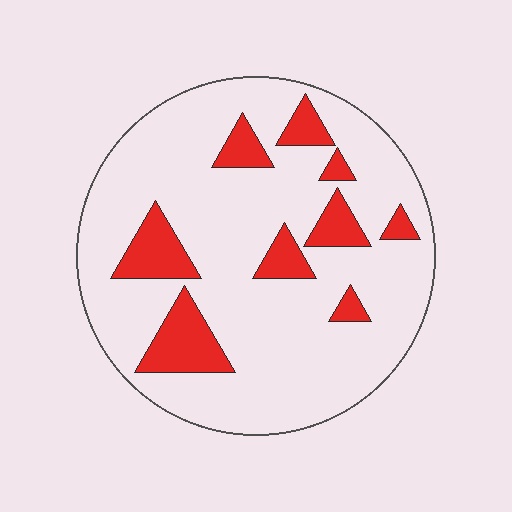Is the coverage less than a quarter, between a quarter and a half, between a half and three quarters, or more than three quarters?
Less than a quarter.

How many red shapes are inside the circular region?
9.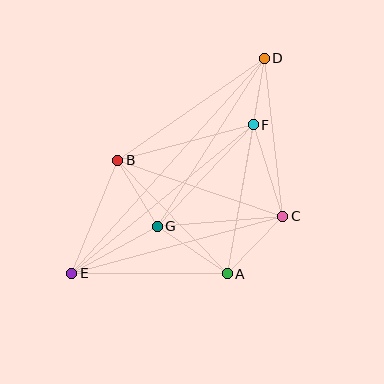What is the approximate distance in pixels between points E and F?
The distance between E and F is approximately 235 pixels.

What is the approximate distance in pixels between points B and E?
The distance between B and E is approximately 122 pixels.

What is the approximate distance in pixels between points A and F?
The distance between A and F is approximately 151 pixels.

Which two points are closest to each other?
Points D and F are closest to each other.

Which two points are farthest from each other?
Points D and E are farthest from each other.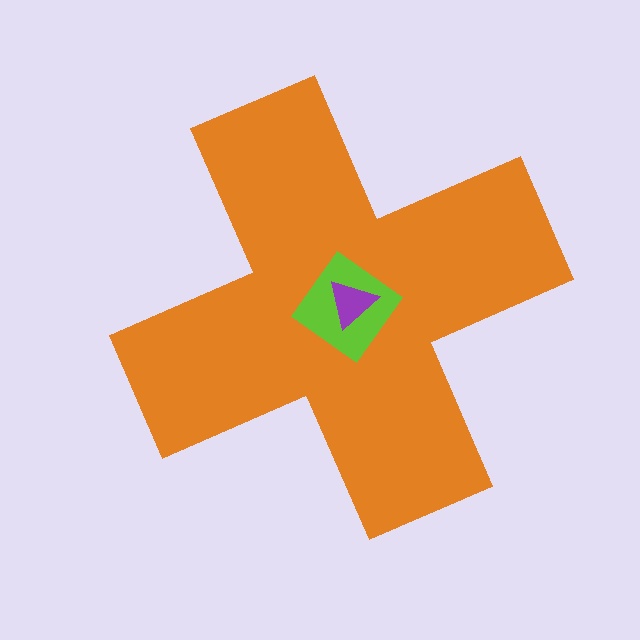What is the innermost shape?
The purple triangle.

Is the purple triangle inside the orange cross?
Yes.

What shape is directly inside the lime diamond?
The purple triangle.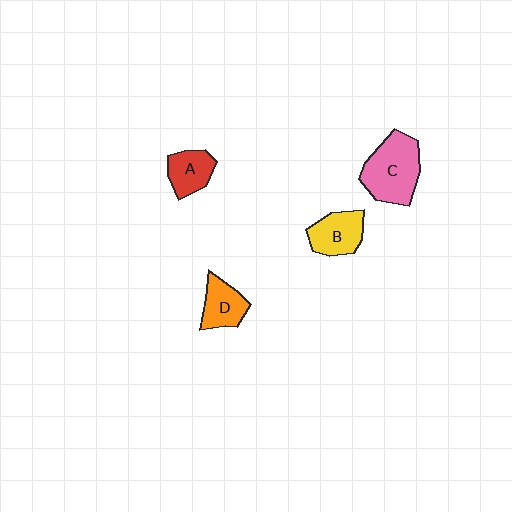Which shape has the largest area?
Shape C (pink).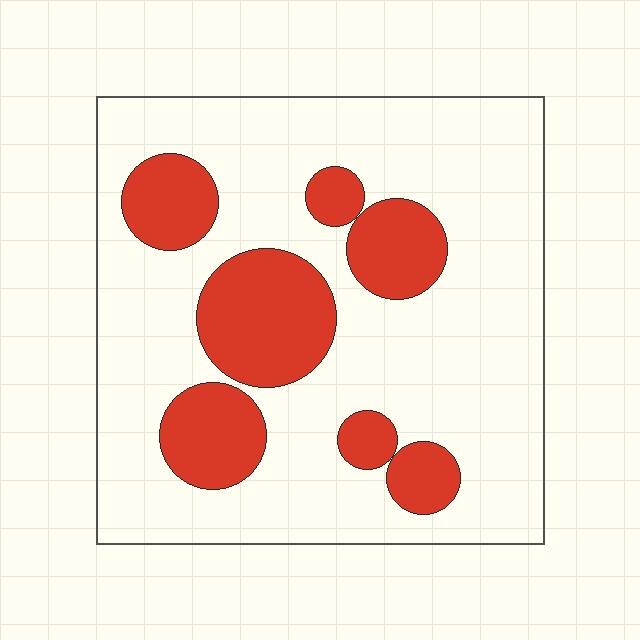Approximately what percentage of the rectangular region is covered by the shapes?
Approximately 25%.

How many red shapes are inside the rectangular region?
7.